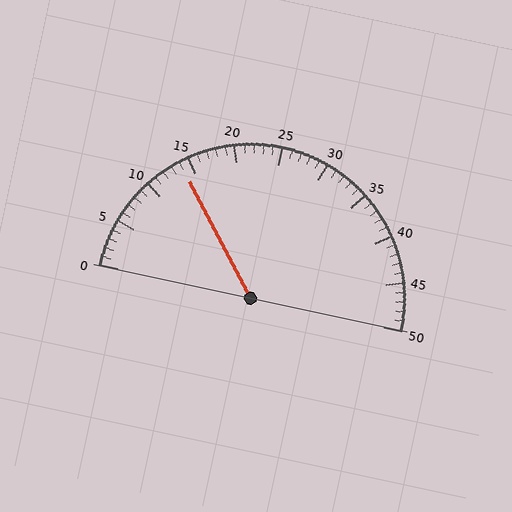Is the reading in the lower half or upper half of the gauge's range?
The reading is in the lower half of the range (0 to 50).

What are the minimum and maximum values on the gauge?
The gauge ranges from 0 to 50.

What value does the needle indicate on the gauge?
The needle indicates approximately 14.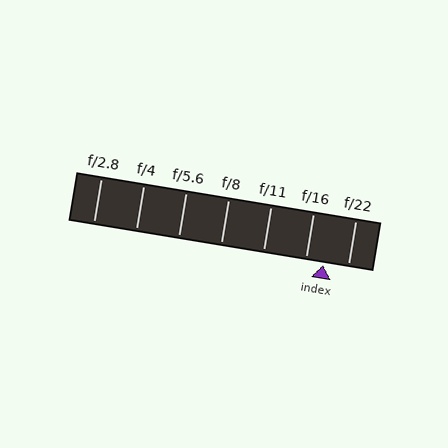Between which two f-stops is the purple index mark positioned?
The index mark is between f/16 and f/22.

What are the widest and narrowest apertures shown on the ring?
The widest aperture shown is f/2.8 and the narrowest is f/22.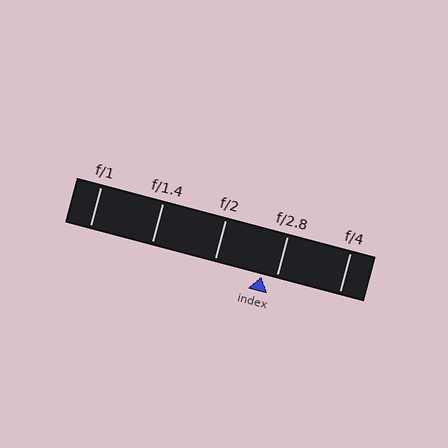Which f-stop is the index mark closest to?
The index mark is closest to f/2.8.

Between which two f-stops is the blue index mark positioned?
The index mark is between f/2 and f/2.8.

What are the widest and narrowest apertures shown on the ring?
The widest aperture shown is f/1 and the narrowest is f/4.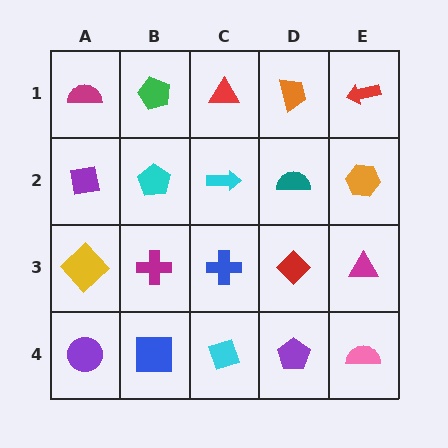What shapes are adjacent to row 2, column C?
A red triangle (row 1, column C), a blue cross (row 3, column C), a cyan pentagon (row 2, column B), a teal semicircle (row 2, column D).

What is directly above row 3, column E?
An orange hexagon.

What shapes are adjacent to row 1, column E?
An orange hexagon (row 2, column E), an orange trapezoid (row 1, column D).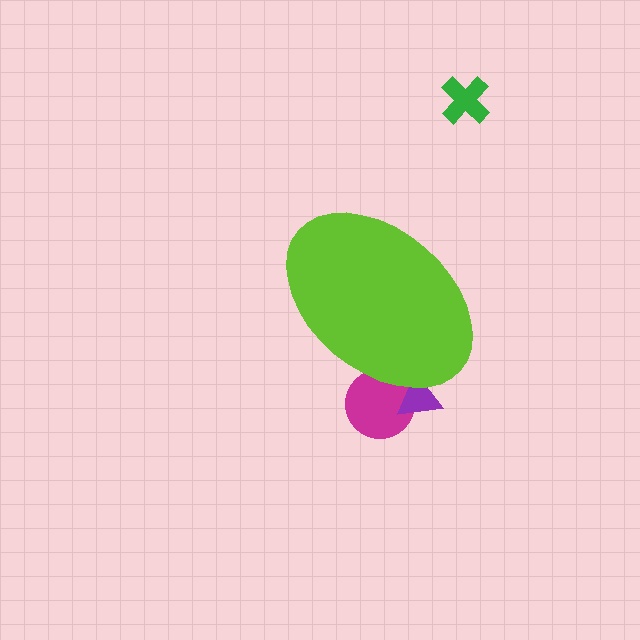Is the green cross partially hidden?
No, the green cross is fully visible.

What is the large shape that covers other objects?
A lime ellipse.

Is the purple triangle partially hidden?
Yes, the purple triangle is partially hidden behind the lime ellipse.